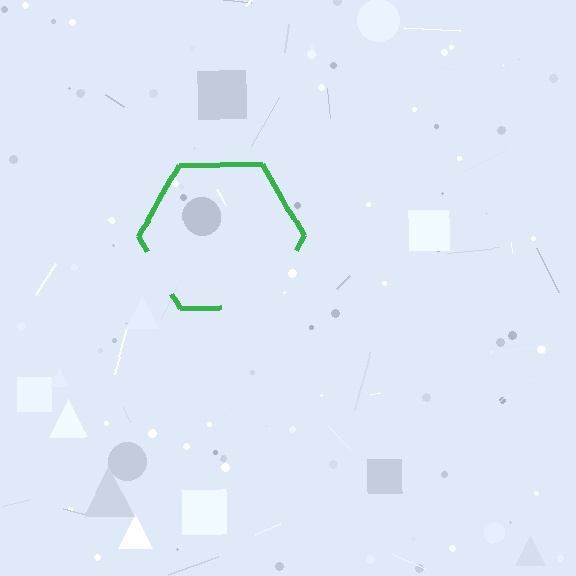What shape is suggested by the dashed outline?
The dashed outline suggests a hexagon.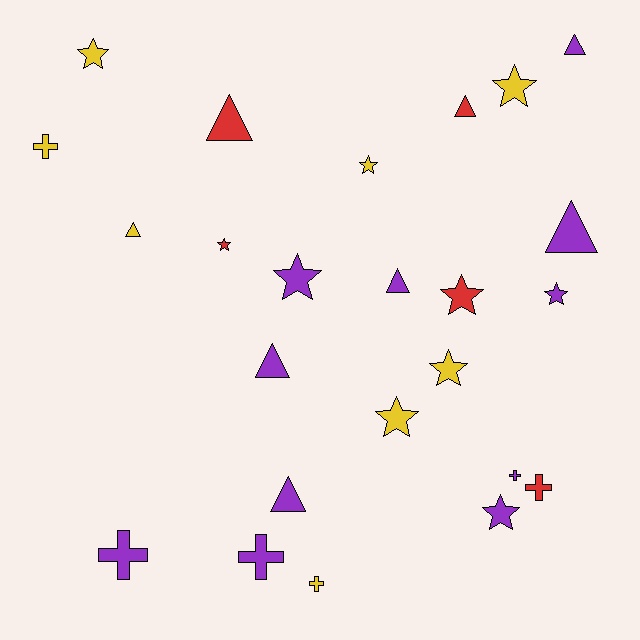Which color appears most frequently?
Purple, with 11 objects.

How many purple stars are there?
There are 3 purple stars.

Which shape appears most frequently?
Star, with 10 objects.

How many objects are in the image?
There are 24 objects.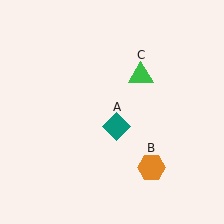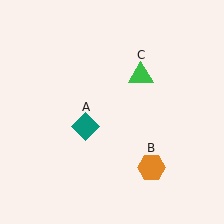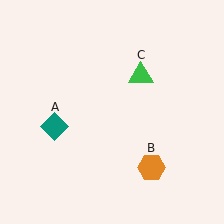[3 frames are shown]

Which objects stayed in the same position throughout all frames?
Orange hexagon (object B) and green triangle (object C) remained stationary.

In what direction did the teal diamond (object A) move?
The teal diamond (object A) moved left.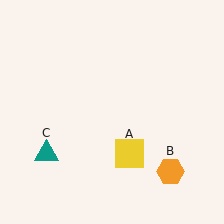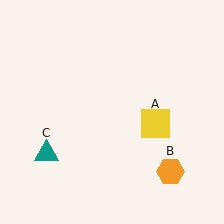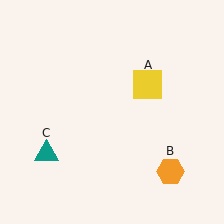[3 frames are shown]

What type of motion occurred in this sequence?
The yellow square (object A) rotated counterclockwise around the center of the scene.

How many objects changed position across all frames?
1 object changed position: yellow square (object A).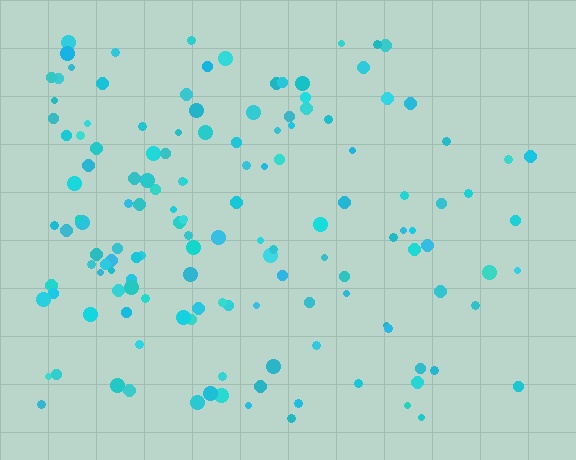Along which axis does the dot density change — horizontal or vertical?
Horizontal.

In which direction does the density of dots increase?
From right to left, with the left side densest.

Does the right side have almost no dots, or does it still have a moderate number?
Still a moderate number, just noticeably fewer than the left.